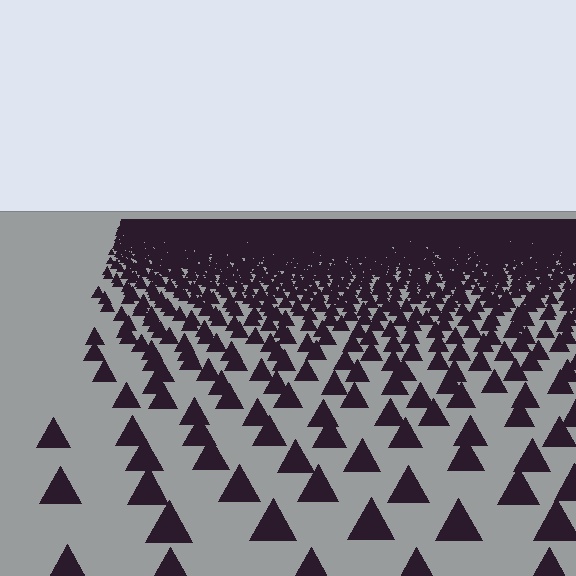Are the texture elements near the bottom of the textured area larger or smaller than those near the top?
Larger. Near the bottom, elements are closer to the viewer and appear at a bigger on-screen size.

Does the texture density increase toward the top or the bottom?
Density increases toward the top.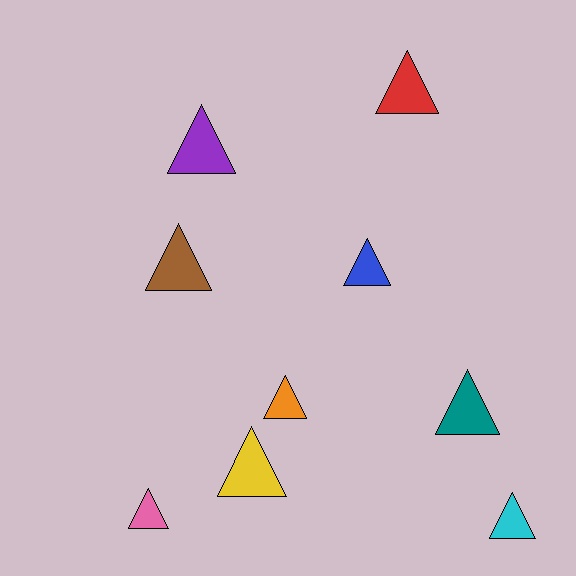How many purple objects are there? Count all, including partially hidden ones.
There is 1 purple object.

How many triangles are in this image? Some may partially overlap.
There are 9 triangles.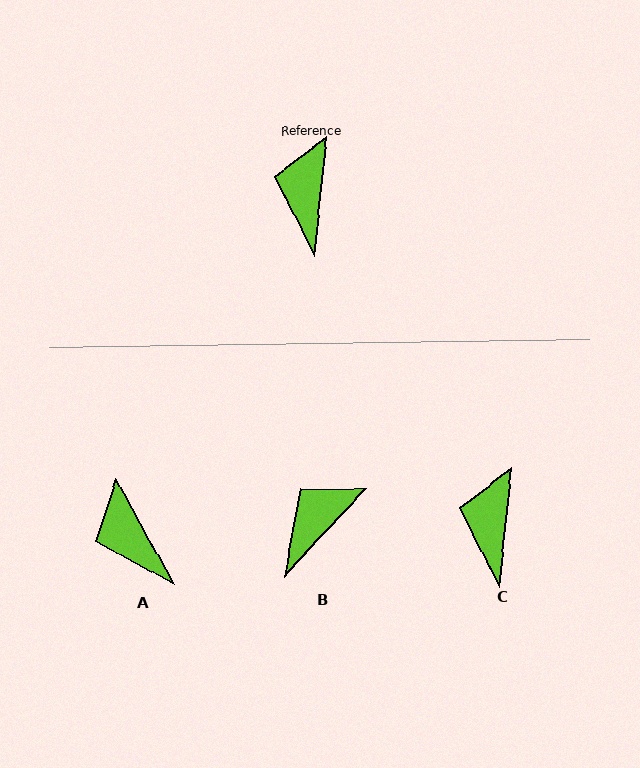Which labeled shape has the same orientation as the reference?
C.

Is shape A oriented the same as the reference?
No, it is off by about 35 degrees.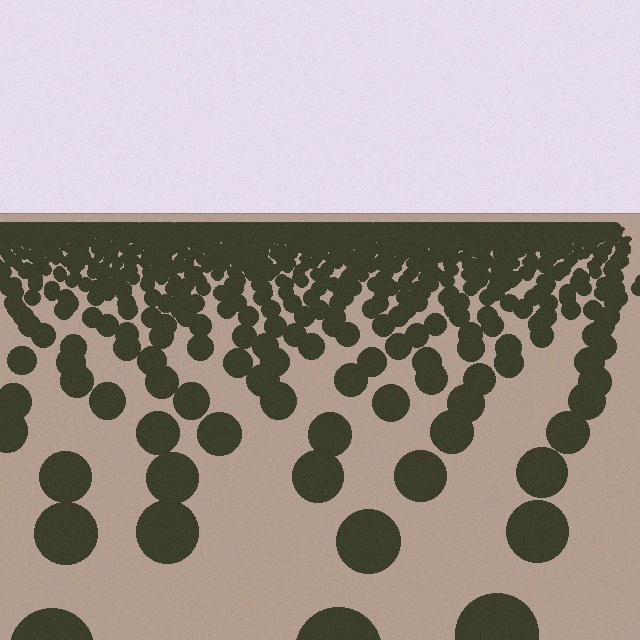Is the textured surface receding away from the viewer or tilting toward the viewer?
The surface is receding away from the viewer. Texture elements get smaller and denser toward the top.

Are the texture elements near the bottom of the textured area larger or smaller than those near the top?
Larger. Near the bottom, elements are closer to the viewer and appear at a bigger on-screen size.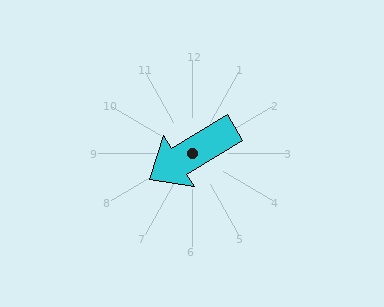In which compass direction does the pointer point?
Southwest.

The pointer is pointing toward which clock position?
Roughly 8 o'clock.